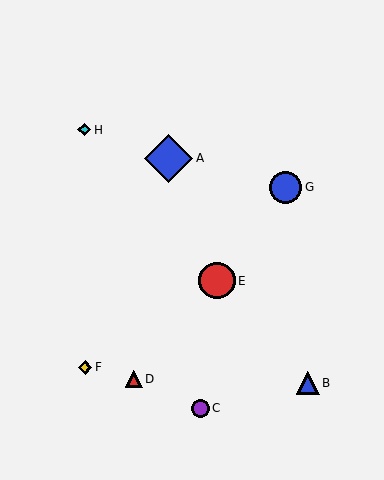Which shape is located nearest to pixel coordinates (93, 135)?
The cyan diamond (labeled H) at (84, 130) is nearest to that location.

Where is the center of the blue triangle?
The center of the blue triangle is at (308, 383).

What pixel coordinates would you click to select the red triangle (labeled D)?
Click at (134, 379) to select the red triangle D.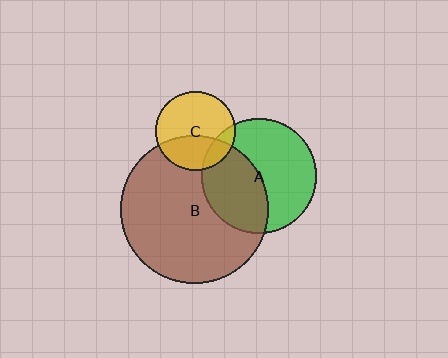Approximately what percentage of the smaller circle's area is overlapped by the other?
Approximately 45%.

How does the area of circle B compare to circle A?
Approximately 1.7 times.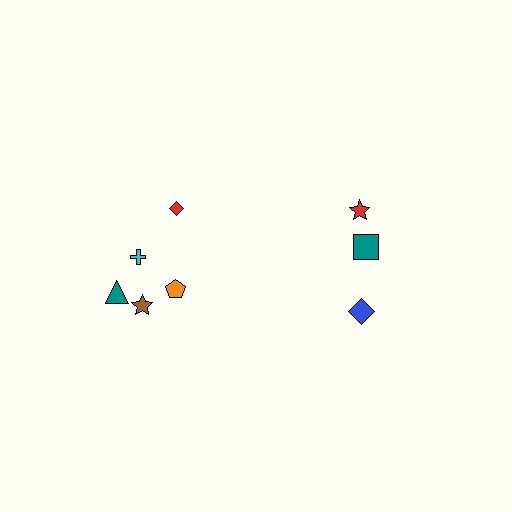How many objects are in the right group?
There are 3 objects.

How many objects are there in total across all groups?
There are 8 objects.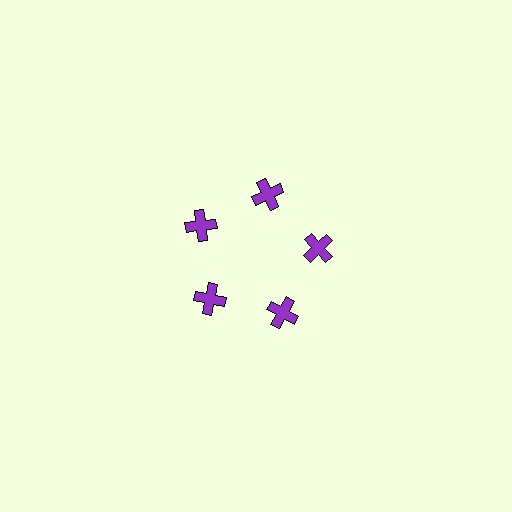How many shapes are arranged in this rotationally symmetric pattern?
There are 5 shapes, arranged in 5 groups of 1.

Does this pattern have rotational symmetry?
Yes, this pattern has 5-fold rotational symmetry. It looks the same after rotating 72 degrees around the center.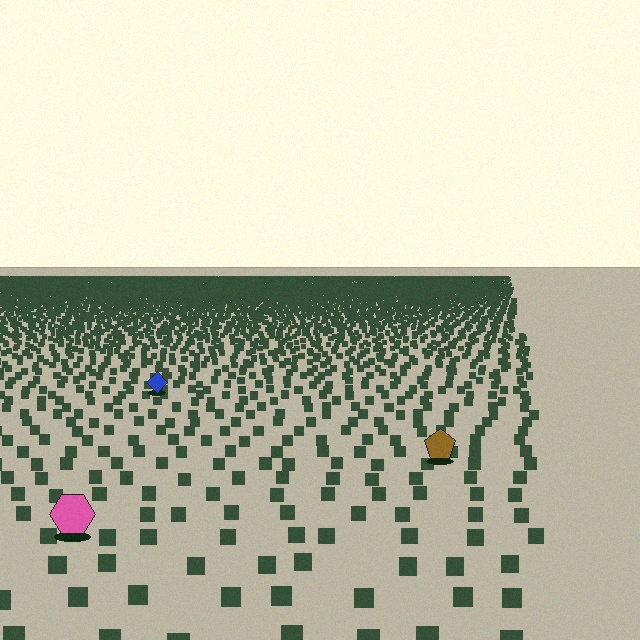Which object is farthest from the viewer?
The blue diamond is farthest from the viewer. It appears smaller and the ground texture around it is denser.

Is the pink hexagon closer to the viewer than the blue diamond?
Yes. The pink hexagon is closer — you can tell from the texture gradient: the ground texture is coarser near it.